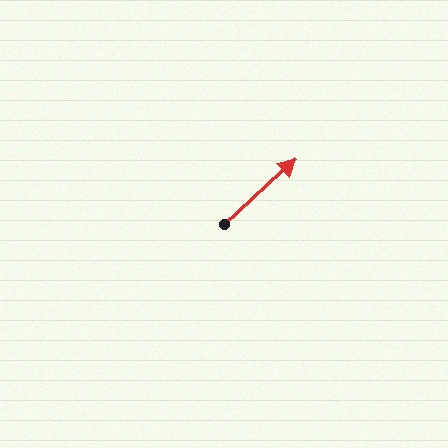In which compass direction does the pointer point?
Northeast.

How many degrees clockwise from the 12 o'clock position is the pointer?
Approximately 47 degrees.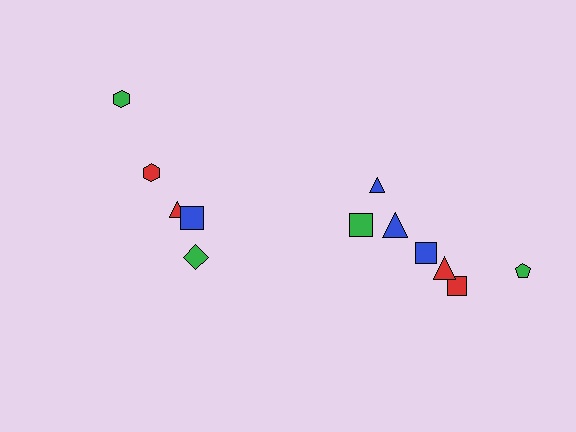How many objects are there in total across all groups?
There are 12 objects.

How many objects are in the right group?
There are 7 objects.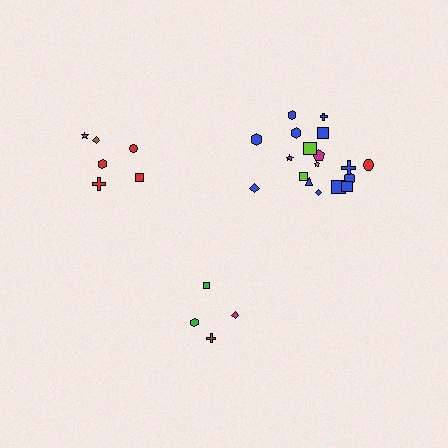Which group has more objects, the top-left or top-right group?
The top-right group.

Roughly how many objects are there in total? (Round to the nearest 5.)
Roughly 30 objects in total.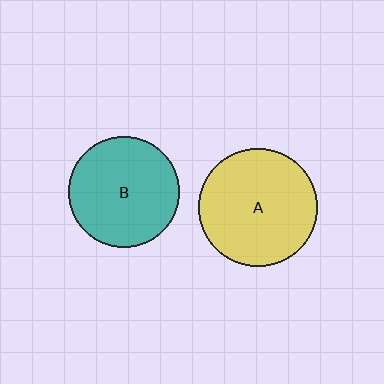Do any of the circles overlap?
No, none of the circles overlap.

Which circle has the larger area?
Circle A (yellow).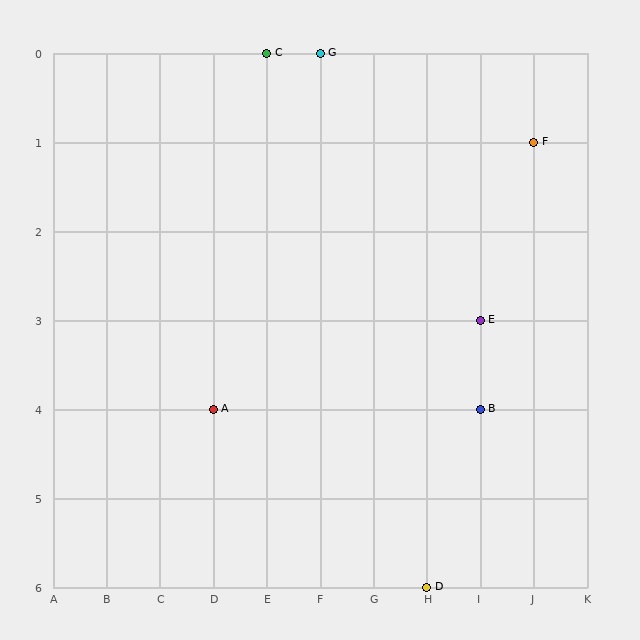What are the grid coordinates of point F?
Point F is at grid coordinates (J, 1).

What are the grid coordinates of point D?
Point D is at grid coordinates (H, 6).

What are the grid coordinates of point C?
Point C is at grid coordinates (E, 0).